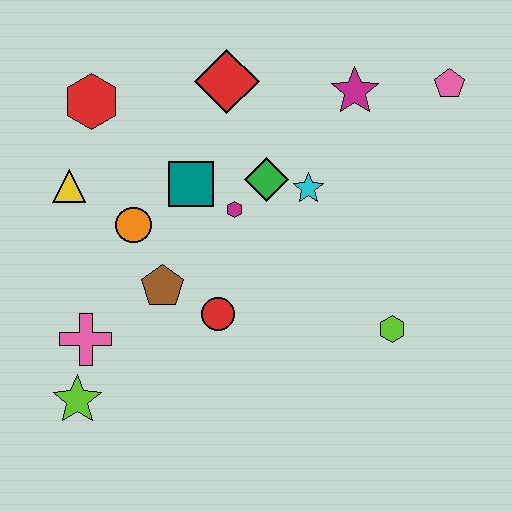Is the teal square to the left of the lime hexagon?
Yes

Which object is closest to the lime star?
The pink cross is closest to the lime star.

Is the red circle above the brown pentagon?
No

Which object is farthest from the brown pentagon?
The pink pentagon is farthest from the brown pentagon.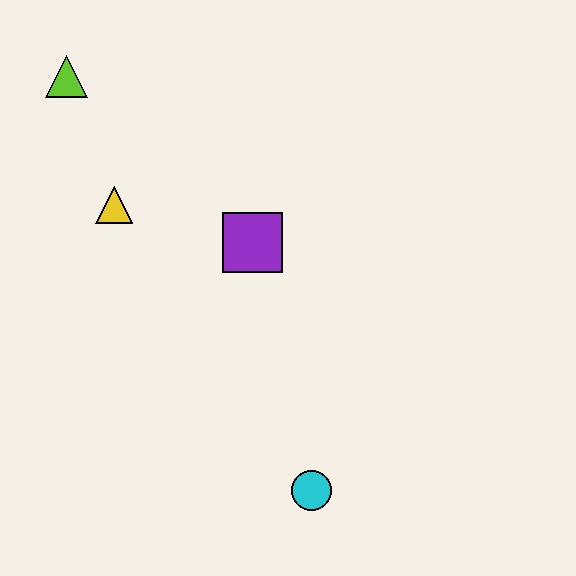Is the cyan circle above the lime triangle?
No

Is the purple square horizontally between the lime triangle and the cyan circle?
Yes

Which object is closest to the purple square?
The yellow triangle is closest to the purple square.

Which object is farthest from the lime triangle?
The cyan circle is farthest from the lime triangle.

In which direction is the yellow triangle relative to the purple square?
The yellow triangle is to the left of the purple square.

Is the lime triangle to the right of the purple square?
No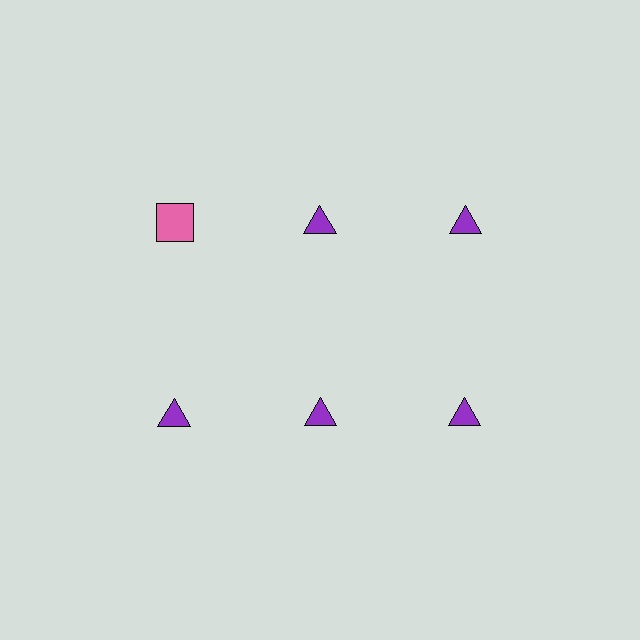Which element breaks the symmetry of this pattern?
The pink square in the top row, leftmost column breaks the symmetry. All other shapes are purple triangles.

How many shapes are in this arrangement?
There are 6 shapes arranged in a grid pattern.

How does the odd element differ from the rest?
It differs in both color (pink instead of purple) and shape (square instead of triangle).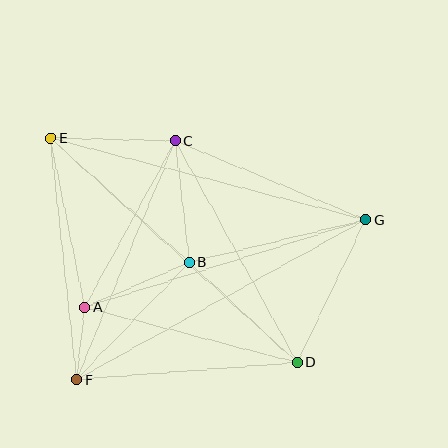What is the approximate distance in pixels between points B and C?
The distance between B and C is approximately 122 pixels.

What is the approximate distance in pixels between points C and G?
The distance between C and G is approximately 207 pixels.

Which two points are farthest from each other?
Points D and E are farthest from each other.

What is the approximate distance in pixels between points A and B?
The distance between A and B is approximately 113 pixels.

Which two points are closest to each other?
Points A and F are closest to each other.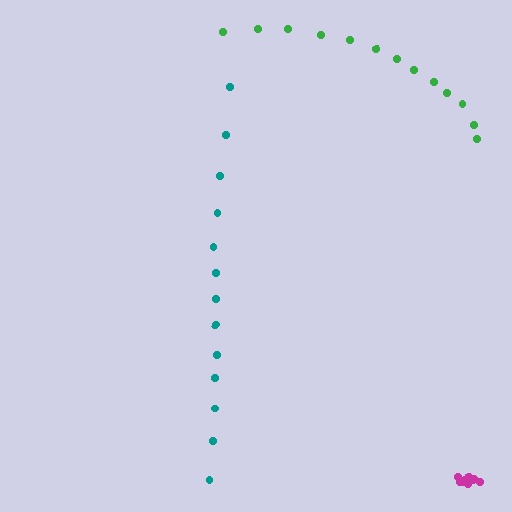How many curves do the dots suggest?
There are 3 distinct paths.